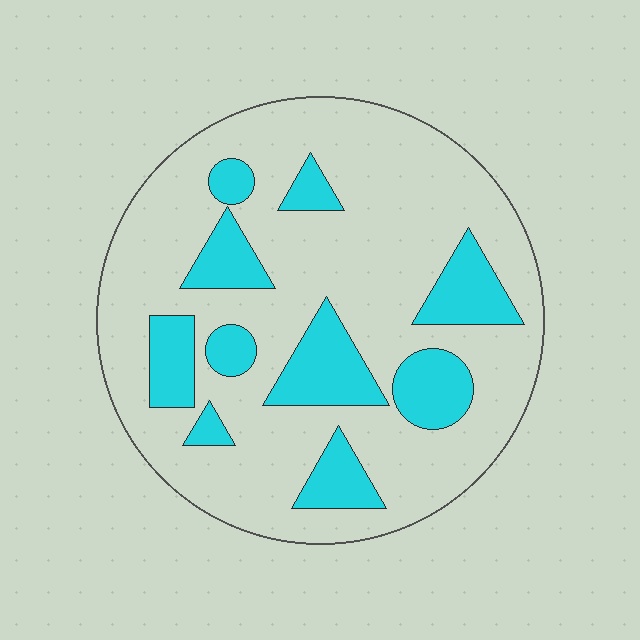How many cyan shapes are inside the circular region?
10.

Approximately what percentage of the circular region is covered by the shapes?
Approximately 25%.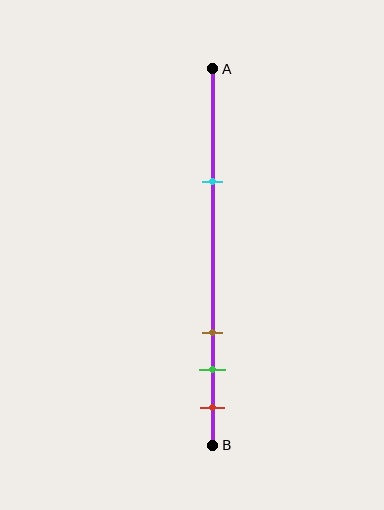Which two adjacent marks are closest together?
The green and red marks are the closest adjacent pair.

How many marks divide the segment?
There are 4 marks dividing the segment.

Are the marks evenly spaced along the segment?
No, the marks are not evenly spaced.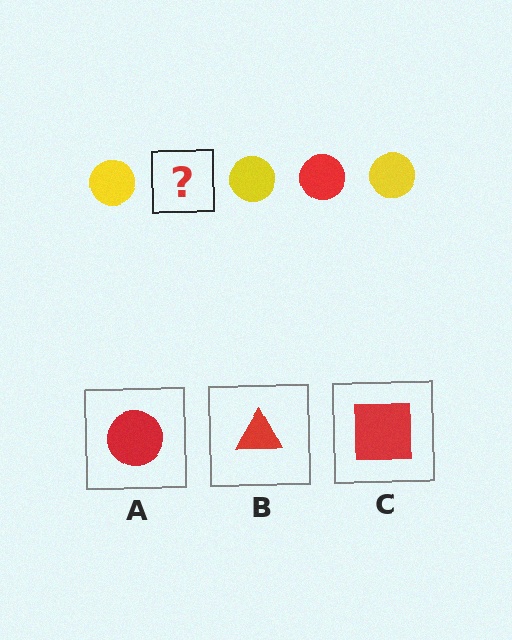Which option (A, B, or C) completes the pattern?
A.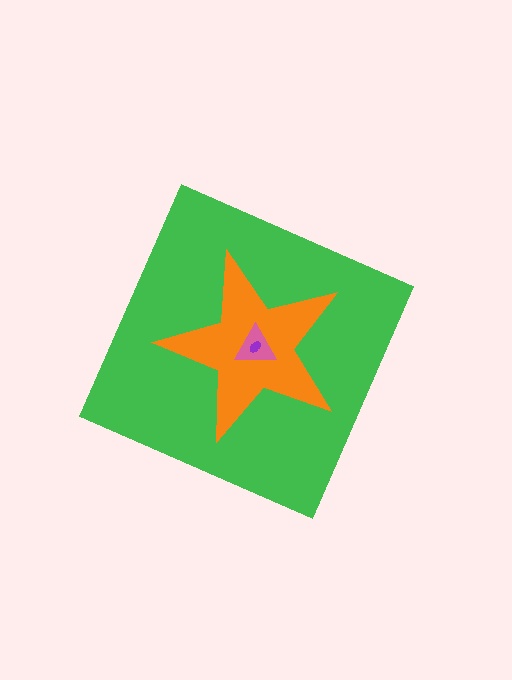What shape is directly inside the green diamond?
The orange star.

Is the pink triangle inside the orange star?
Yes.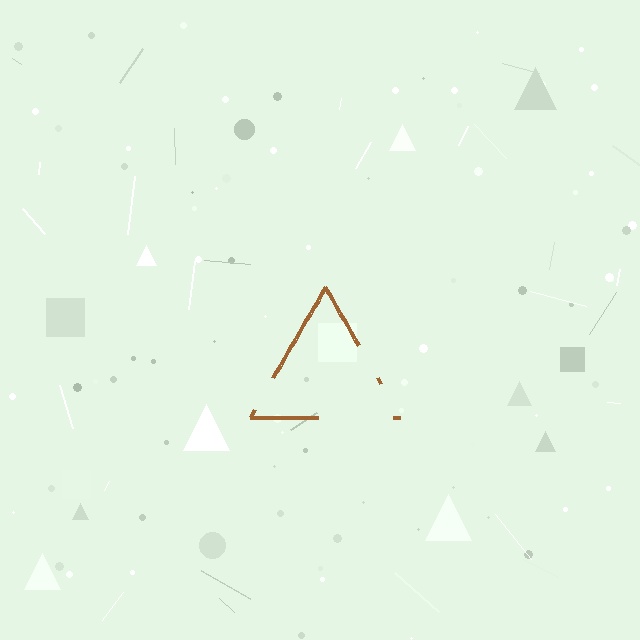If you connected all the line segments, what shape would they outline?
They would outline a triangle.